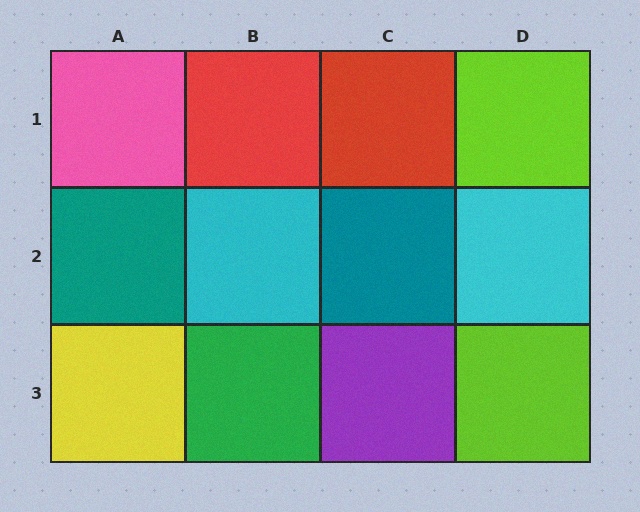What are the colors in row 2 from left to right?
Teal, cyan, teal, cyan.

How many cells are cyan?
2 cells are cyan.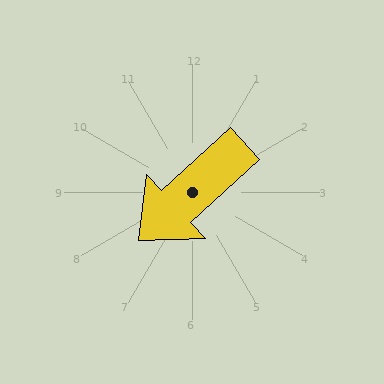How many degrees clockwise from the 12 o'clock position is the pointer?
Approximately 228 degrees.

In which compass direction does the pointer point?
Southwest.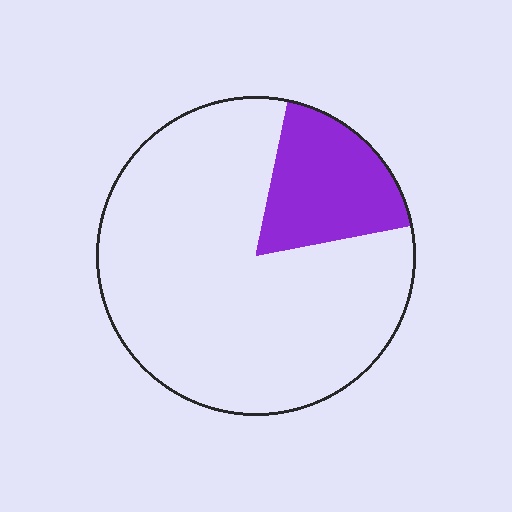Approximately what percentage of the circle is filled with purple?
Approximately 20%.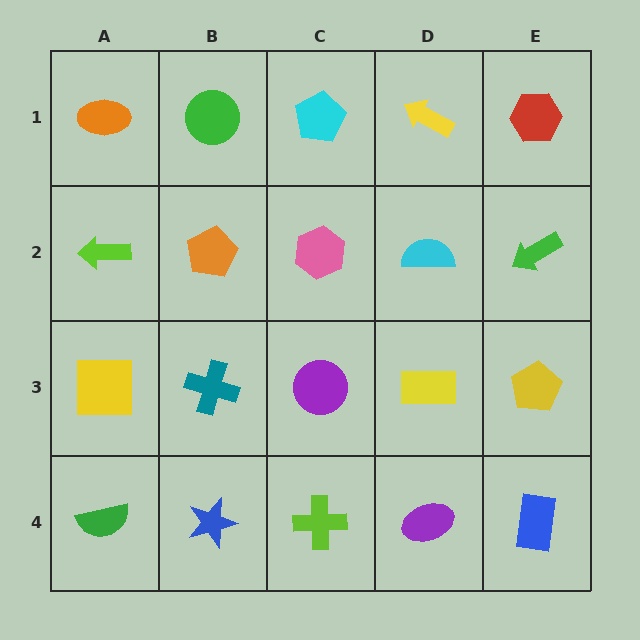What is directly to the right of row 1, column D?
A red hexagon.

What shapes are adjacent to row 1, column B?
An orange pentagon (row 2, column B), an orange ellipse (row 1, column A), a cyan pentagon (row 1, column C).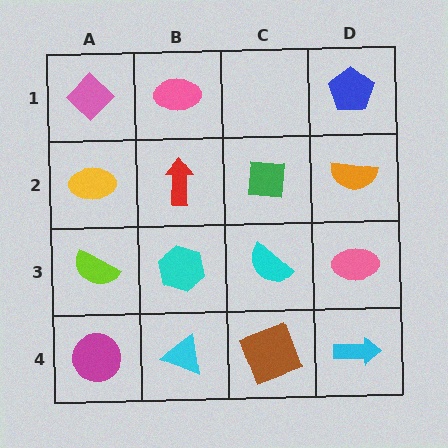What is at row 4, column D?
A cyan arrow.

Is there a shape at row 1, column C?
No, that cell is empty.